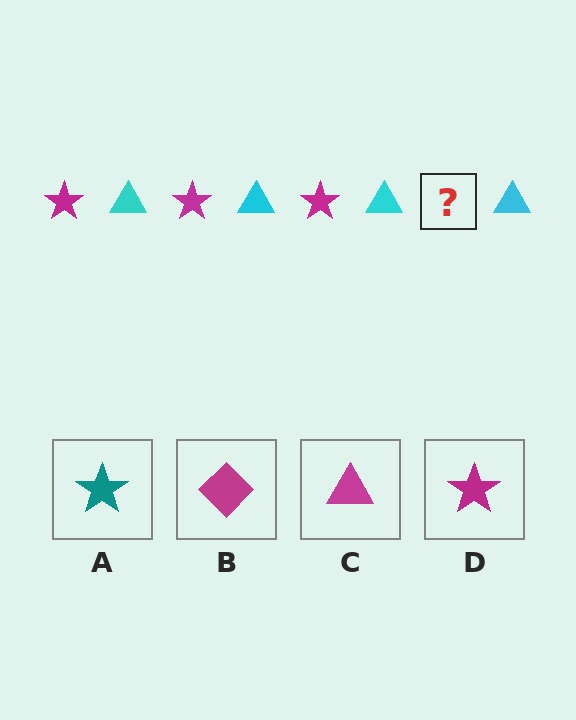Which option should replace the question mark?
Option D.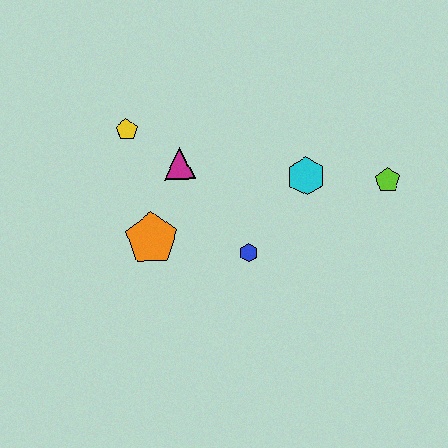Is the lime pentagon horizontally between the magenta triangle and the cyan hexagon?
No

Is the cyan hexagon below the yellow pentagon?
Yes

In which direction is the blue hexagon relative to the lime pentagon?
The blue hexagon is to the left of the lime pentagon.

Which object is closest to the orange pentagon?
The magenta triangle is closest to the orange pentagon.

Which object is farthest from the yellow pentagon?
The lime pentagon is farthest from the yellow pentagon.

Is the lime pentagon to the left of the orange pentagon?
No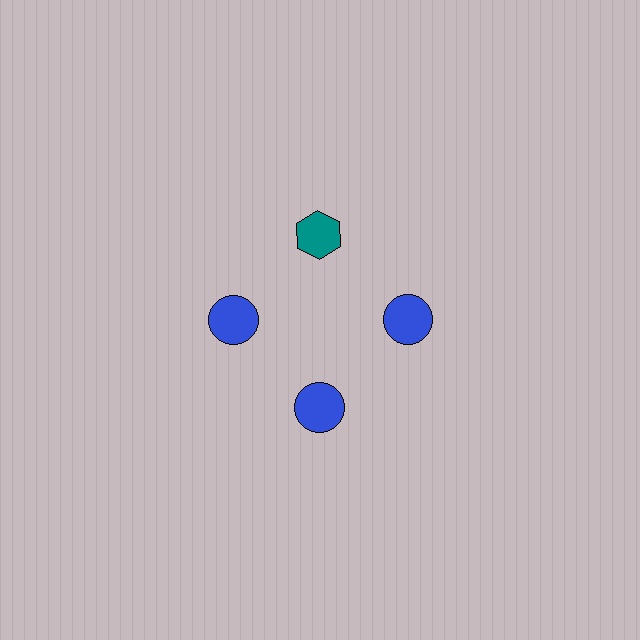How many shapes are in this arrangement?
There are 4 shapes arranged in a ring pattern.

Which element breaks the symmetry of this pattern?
The teal hexagon at roughly the 12 o'clock position breaks the symmetry. All other shapes are blue circles.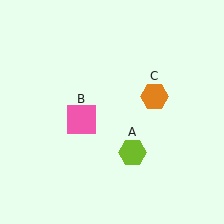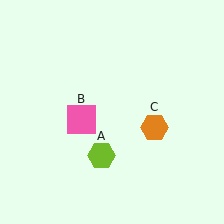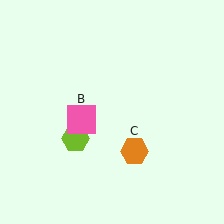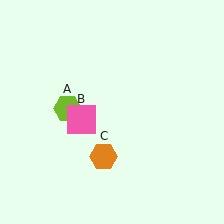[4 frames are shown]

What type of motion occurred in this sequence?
The lime hexagon (object A), orange hexagon (object C) rotated clockwise around the center of the scene.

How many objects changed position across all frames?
2 objects changed position: lime hexagon (object A), orange hexagon (object C).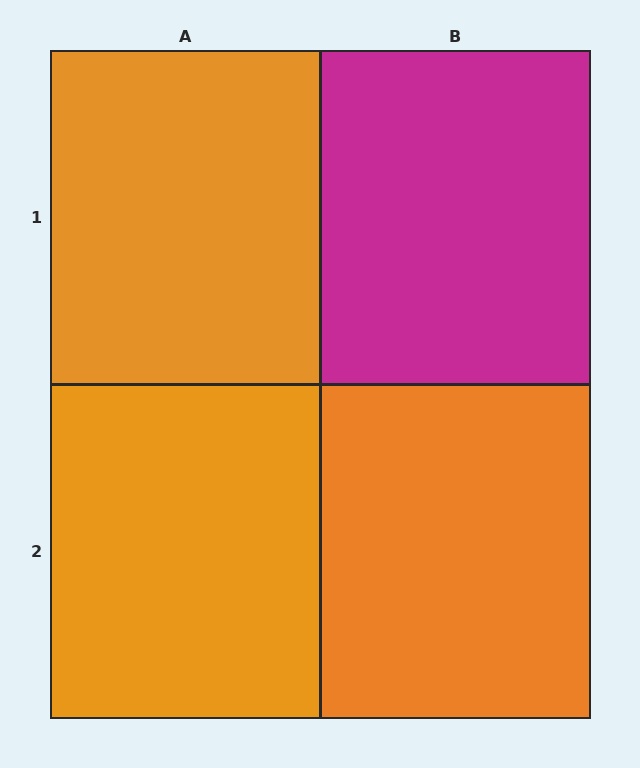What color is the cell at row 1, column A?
Orange.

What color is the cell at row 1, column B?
Magenta.